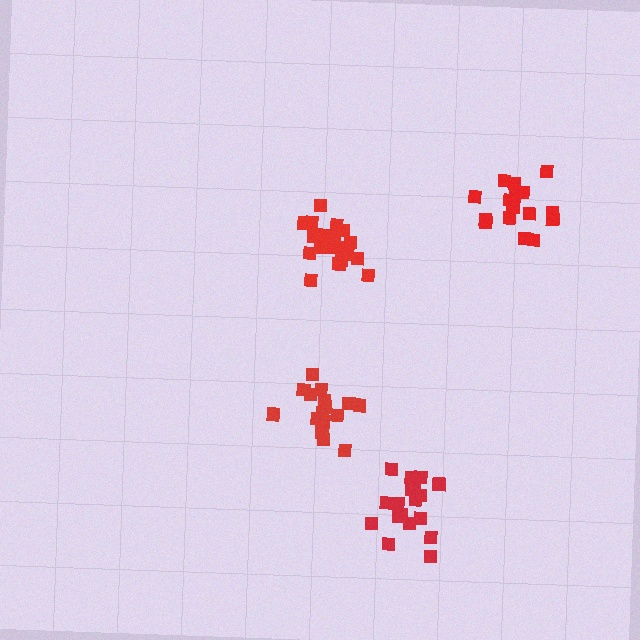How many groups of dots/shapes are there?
There are 4 groups.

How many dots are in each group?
Group 1: 21 dots, Group 2: 17 dots, Group 3: 18 dots, Group 4: 16 dots (72 total).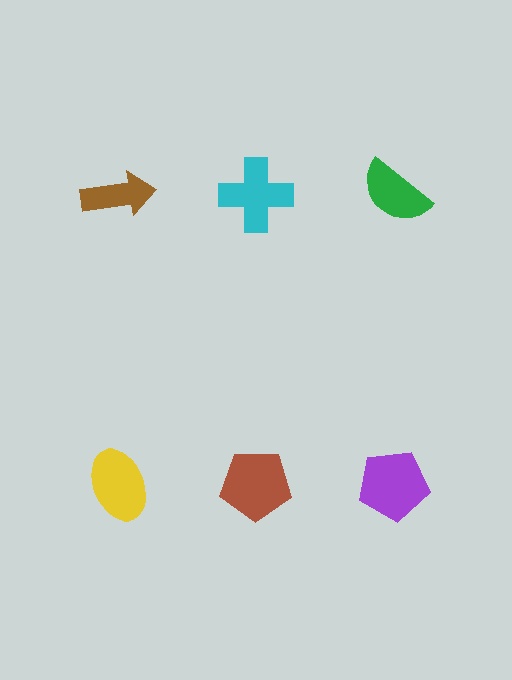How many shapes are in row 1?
3 shapes.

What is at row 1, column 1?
A brown arrow.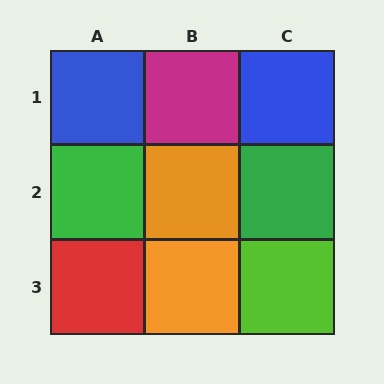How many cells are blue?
2 cells are blue.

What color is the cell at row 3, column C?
Lime.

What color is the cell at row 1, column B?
Magenta.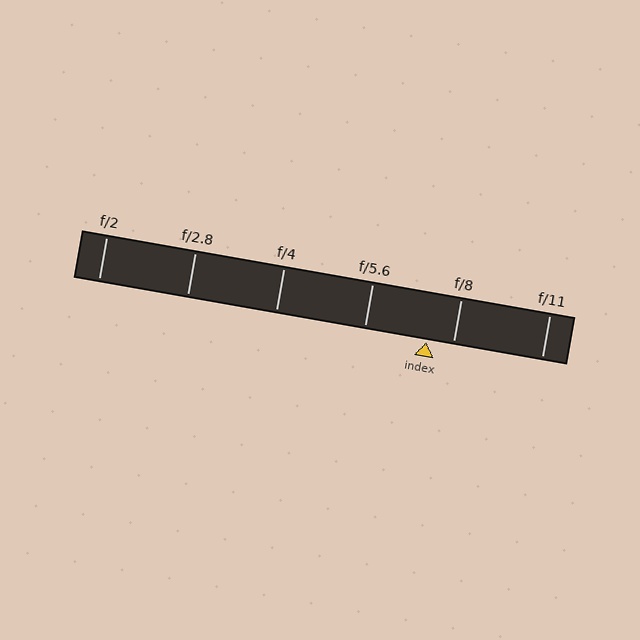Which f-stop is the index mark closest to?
The index mark is closest to f/8.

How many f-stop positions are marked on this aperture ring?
There are 6 f-stop positions marked.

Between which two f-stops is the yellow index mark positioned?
The index mark is between f/5.6 and f/8.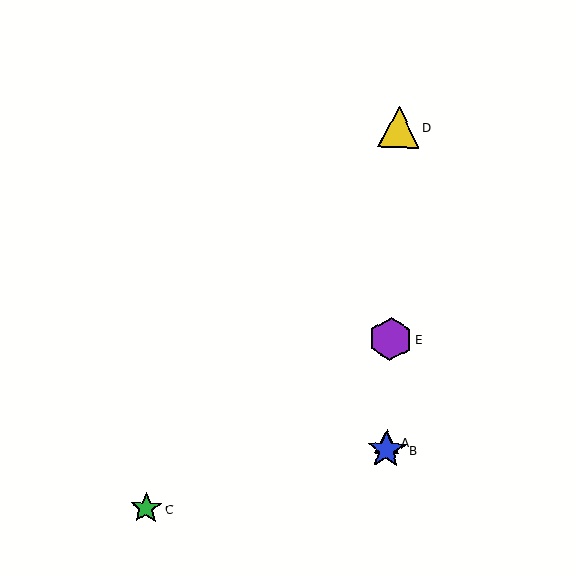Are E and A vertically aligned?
Yes, both are at x≈391.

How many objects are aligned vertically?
4 objects (A, B, D, E) are aligned vertically.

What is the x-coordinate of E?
Object E is at x≈391.